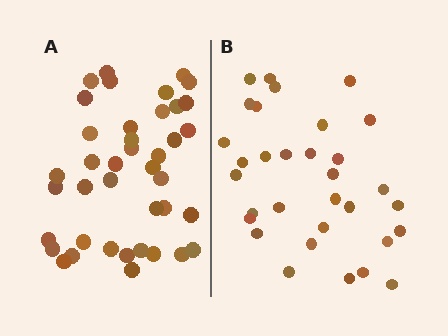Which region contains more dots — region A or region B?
Region A (the left region) has more dots.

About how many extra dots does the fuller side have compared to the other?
Region A has roughly 8 or so more dots than region B.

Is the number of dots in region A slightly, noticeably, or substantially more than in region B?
Region A has noticeably more, but not dramatically so. The ratio is roughly 1.2 to 1.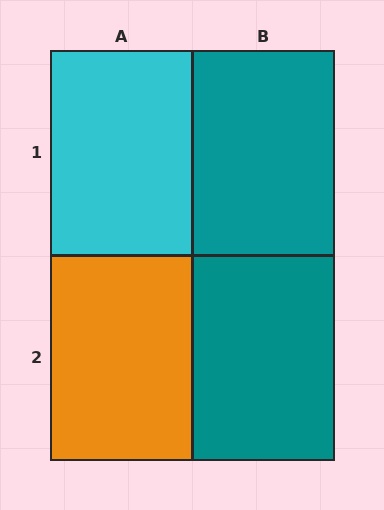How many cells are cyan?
1 cell is cyan.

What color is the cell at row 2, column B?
Teal.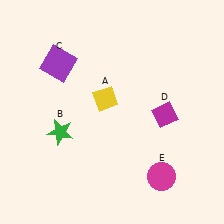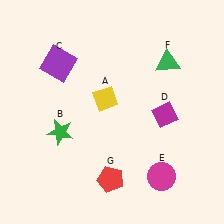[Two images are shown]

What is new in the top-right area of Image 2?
A green triangle (F) was added in the top-right area of Image 2.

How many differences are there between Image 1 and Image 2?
There are 2 differences between the two images.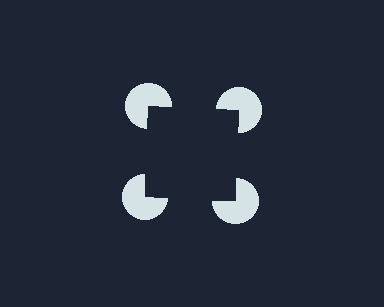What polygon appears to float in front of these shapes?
An illusory square — its edges are inferred from the aligned wedge cuts in the pac-man discs, not physically drawn.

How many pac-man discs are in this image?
There are 4 — one at each vertex of the illusory square.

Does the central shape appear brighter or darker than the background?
It typically appears slightly darker than the background, even though no actual brightness change is drawn.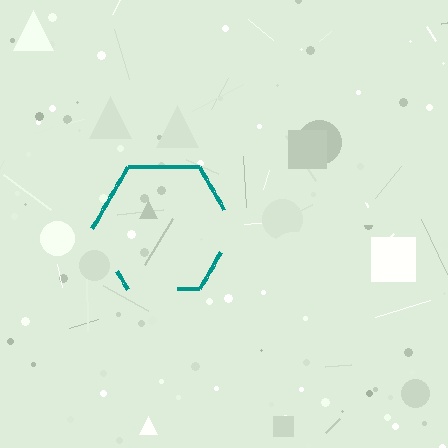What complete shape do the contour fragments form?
The contour fragments form a hexagon.